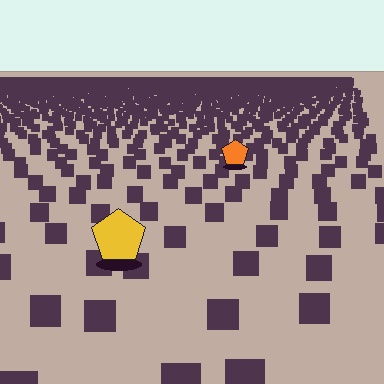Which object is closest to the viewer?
The yellow pentagon is closest. The texture marks near it are larger and more spread out.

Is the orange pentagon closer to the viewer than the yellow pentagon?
No. The yellow pentagon is closer — you can tell from the texture gradient: the ground texture is coarser near it.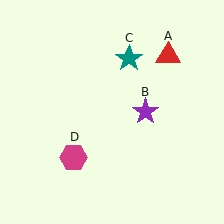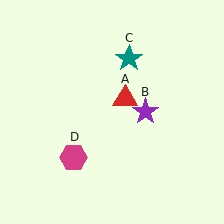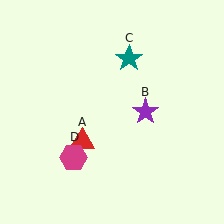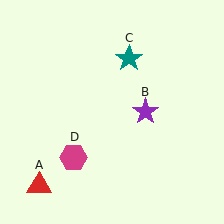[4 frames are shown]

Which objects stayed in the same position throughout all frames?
Purple star (object B) and teal star (object C) and magenta hexagon (object D) remained stationary.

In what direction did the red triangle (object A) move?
The red triangle (object A) moved down and to the left.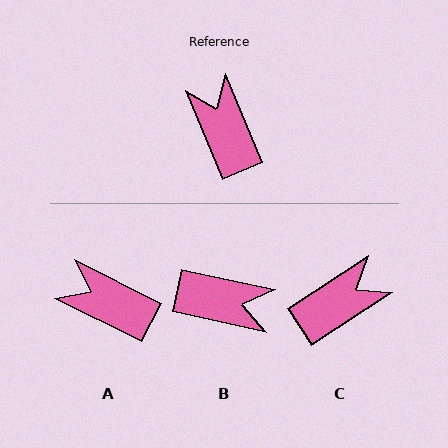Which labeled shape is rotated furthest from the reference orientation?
B, about 125 degrees away.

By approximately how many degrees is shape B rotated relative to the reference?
Approximately 125 degrees clockwise.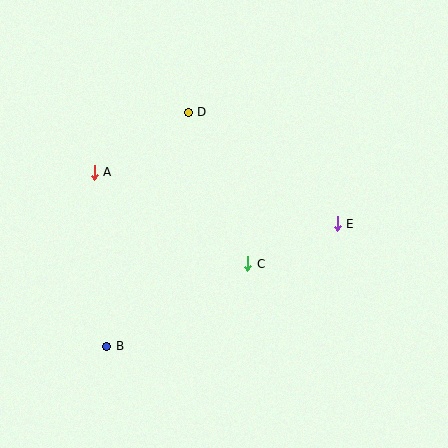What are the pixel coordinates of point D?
Point D is at (188, 112).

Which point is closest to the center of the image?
Point C at (248, 264) is closest to the center.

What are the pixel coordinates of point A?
Point A is at (94, 172).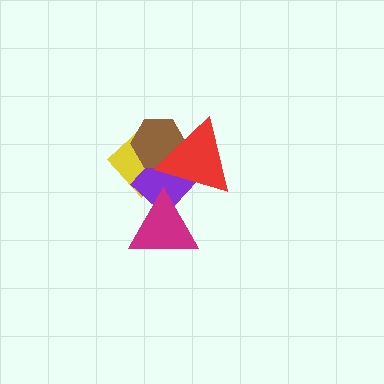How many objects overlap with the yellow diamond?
3 objects overlap with the yellow diamond.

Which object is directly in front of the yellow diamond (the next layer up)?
The purple diamond is directly in front of the yellow diamond.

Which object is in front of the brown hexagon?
The red triangle is in front of the brown hexagon.